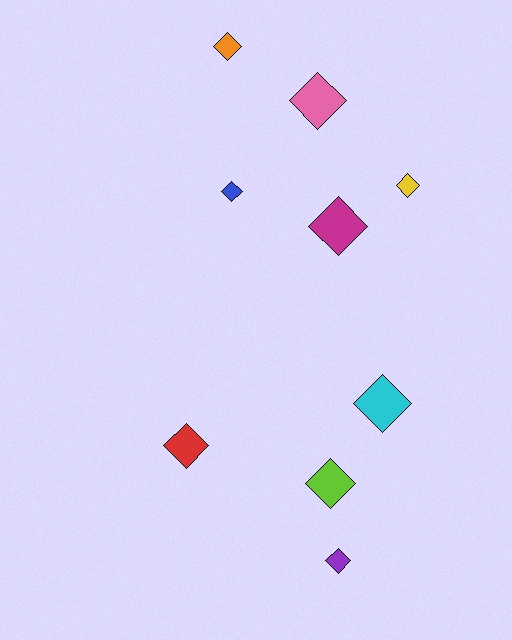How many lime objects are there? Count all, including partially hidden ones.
There is 1 lime object.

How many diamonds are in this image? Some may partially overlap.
There are 9 diamonds.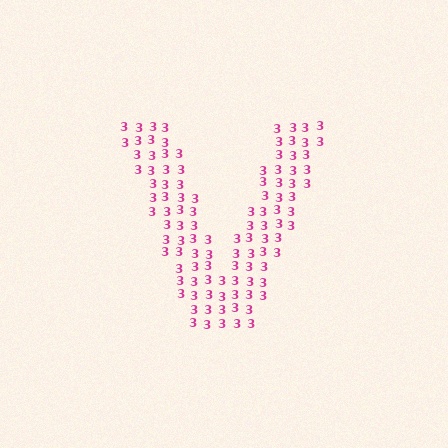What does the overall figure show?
The overall figure shows the letter V.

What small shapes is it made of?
It is made of small digit 3's.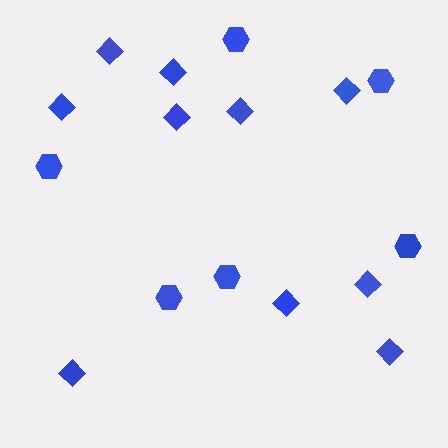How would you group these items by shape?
There are 2 groups: one group of diamonds (10) and one group of hexagons (6).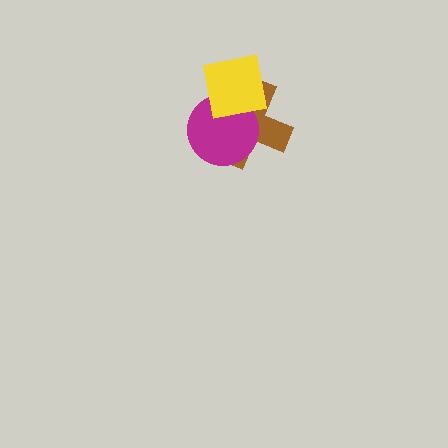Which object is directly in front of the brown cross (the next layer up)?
The magenta circle is directly in front of the brown cross.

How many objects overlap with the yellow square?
2 objects overlap with the yellow square.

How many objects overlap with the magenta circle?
2 objects overlap with the magenta circle.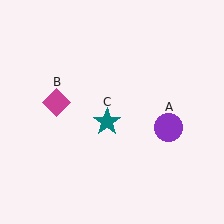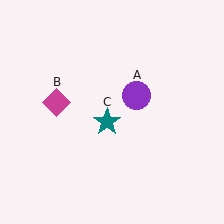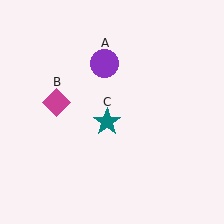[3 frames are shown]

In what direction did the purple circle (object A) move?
The purple circle (object A) moved up and to the left.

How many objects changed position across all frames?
1 object changed position: purple circle (object A).